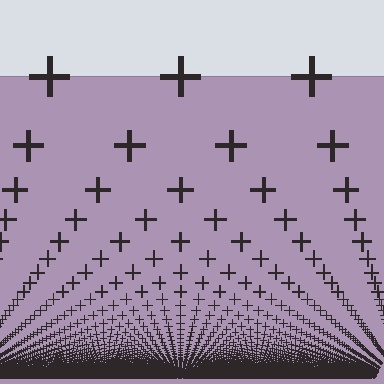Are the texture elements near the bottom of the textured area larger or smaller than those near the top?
Smaller. The gradient is inverted — elements near the bottom are smaller and denser.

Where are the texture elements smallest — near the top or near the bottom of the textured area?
Near the bottom.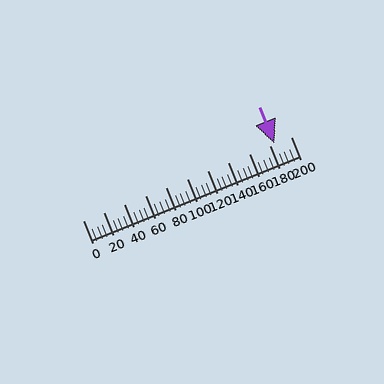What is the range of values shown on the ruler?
The ruler shows values from 0 to 200.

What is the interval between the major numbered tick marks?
The major tick marks are spaced 20 units apart.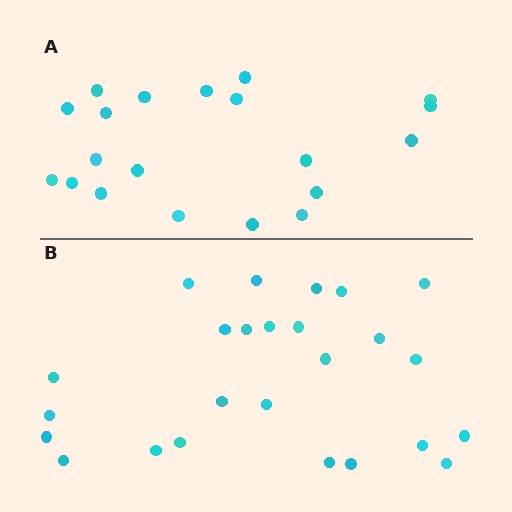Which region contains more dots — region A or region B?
Region B (the bottom region) has more dots.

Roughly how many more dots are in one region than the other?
Region B has about 5 more dots than region A.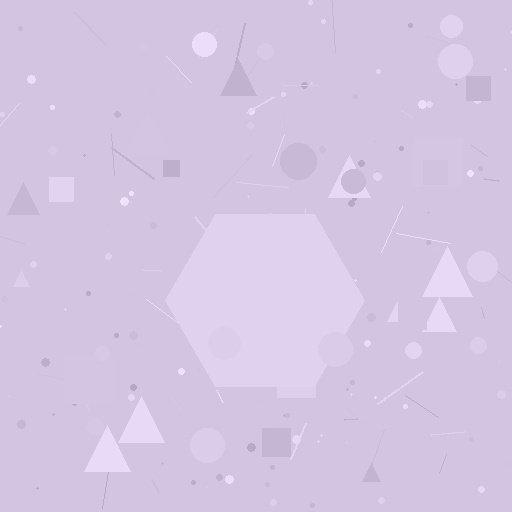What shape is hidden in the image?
A hexagon is hidden in the image.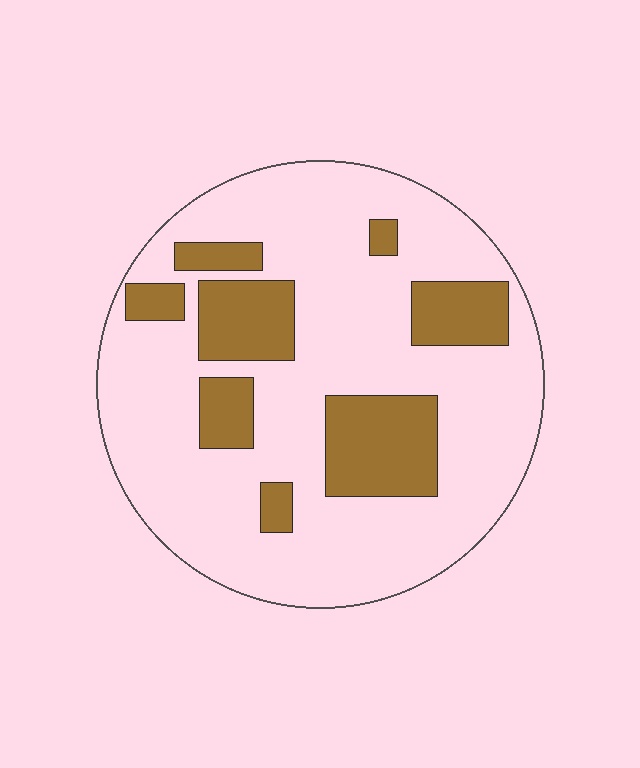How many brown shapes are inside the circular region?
8.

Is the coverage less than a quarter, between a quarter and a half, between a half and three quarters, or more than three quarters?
Less than a quarter.